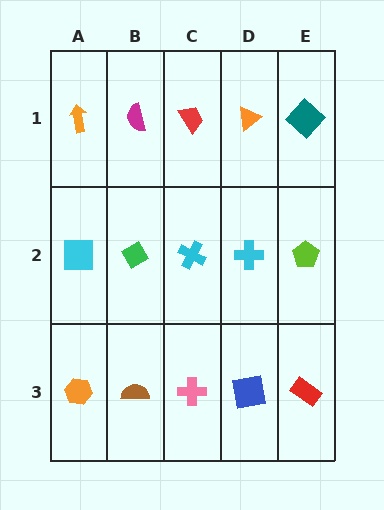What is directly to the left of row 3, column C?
A brown semicircle.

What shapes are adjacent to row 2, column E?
A teal diamond (row 1, column E), a red rectangle (row 3, column E), a cyan cross (row 2, column D).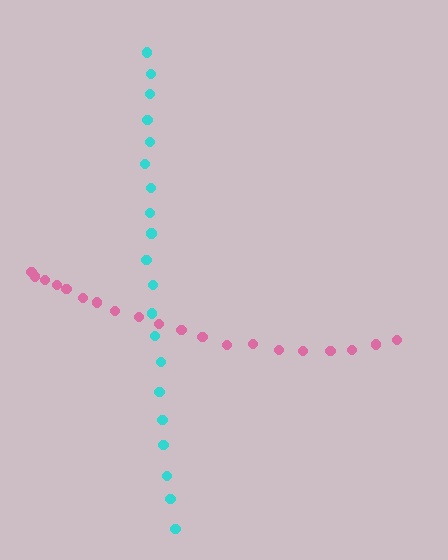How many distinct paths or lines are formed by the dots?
There are 2 distinct paths.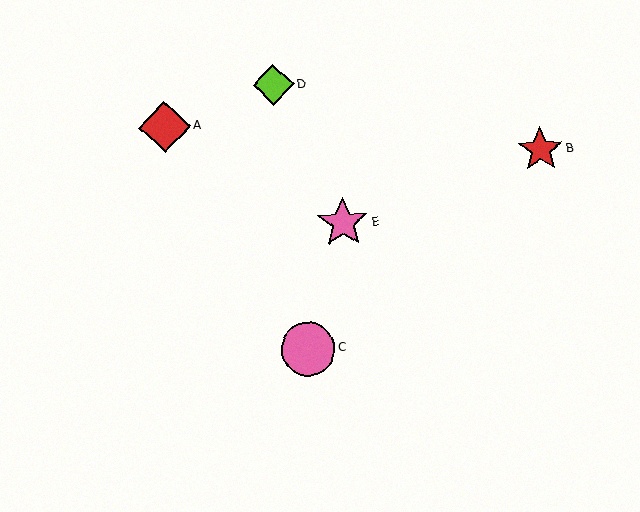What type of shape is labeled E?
Shape E is a pink star.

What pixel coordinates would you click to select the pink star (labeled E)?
Click at (343, 223) to select the pink star E.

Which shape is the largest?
The pink circle (labeled C) is the largest.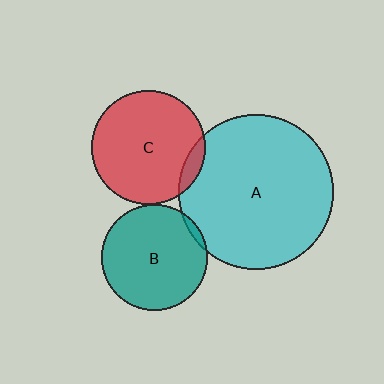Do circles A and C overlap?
Yes.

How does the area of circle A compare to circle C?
Approximately 1.9 times.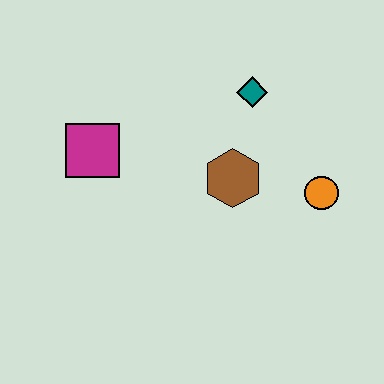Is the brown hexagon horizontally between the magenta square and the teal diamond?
Yes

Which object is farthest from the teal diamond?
The magenta square is farthest from the teal diamond.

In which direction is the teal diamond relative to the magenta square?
The teal diamond is to the right of the magenta square.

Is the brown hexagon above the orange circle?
Yes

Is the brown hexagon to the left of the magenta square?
No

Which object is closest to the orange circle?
The brown hexagon is closest to the orange circle.